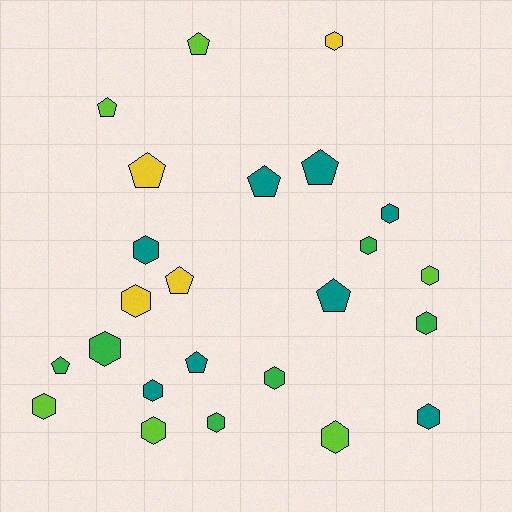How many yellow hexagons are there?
There are 2 yellow hexagons.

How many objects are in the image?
There are 24 objects.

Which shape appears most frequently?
Hexagon, with 15 objects.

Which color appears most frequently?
Teal, with 8 objects.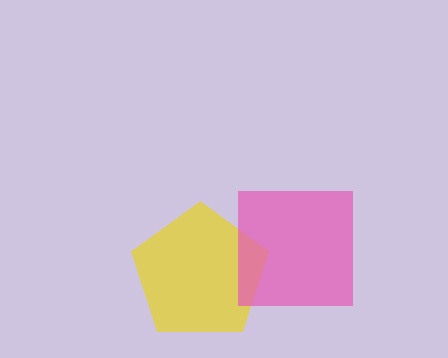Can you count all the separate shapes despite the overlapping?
Yes, there are 2 separate shapes.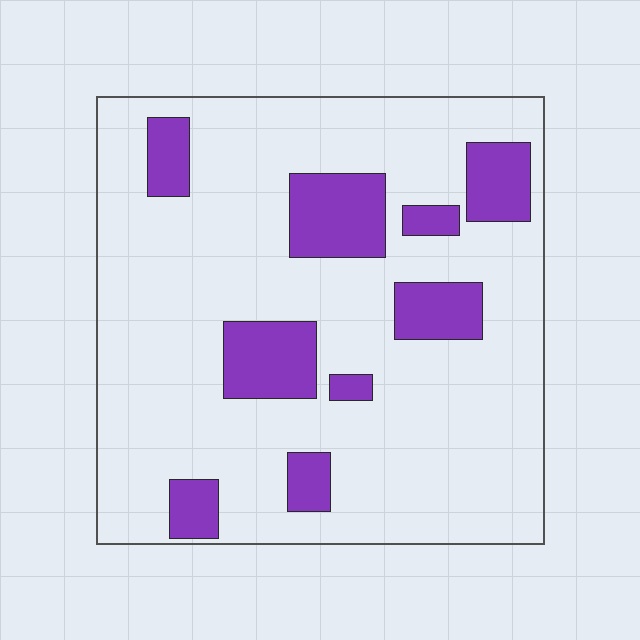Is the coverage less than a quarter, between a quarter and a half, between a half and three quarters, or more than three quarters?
Less than a quarter.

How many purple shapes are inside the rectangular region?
9.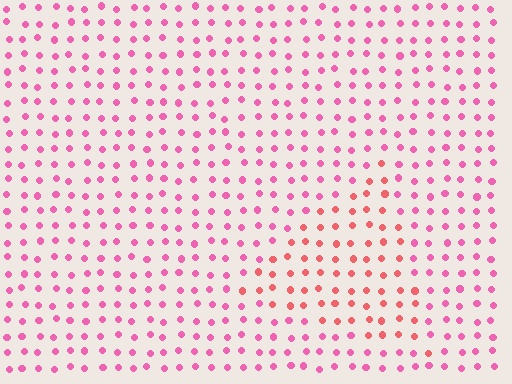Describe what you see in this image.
The image is filled with small pink elements in a uniform arrangement. A triangle-shaped region is visible where the elements are tinted to a slightly different hue, forming a subtle color boundary.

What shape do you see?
I see a triangle.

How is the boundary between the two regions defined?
The boundary is defined purely by a slight shift in hue (about 30 degrees). Spacing, size, and orientation are identical on both sides.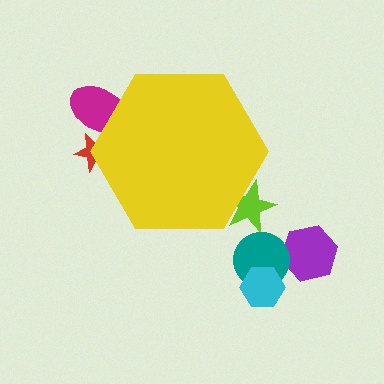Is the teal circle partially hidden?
No, the teal circle is fully visible.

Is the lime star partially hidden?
Yes, the lime star is partially hidden behind the yellow hexagon.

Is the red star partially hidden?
Yes, the red star is partially hidden behind the yellow hexagon.